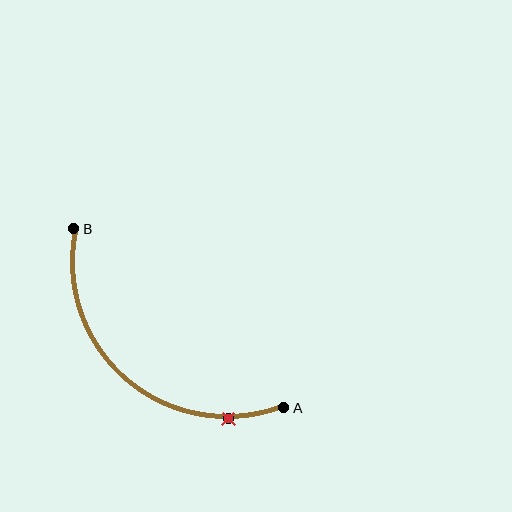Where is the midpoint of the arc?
The arc midpoint is the point on the curve farthest from the straight line joining A and B. It sits below and to the left of that line.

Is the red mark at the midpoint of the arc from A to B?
No. The red mark lies on the arc but is closer to endpoint A. The arc midpoint would be at the point on the curve equidistant along the arc from both A and B.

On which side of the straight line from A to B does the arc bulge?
The arc bulges below and to the left of the straight line connecting A and B.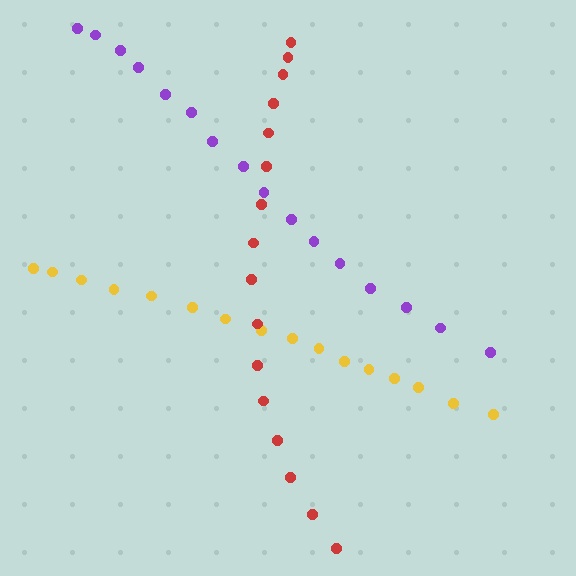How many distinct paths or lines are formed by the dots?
There are 3 distinct paths.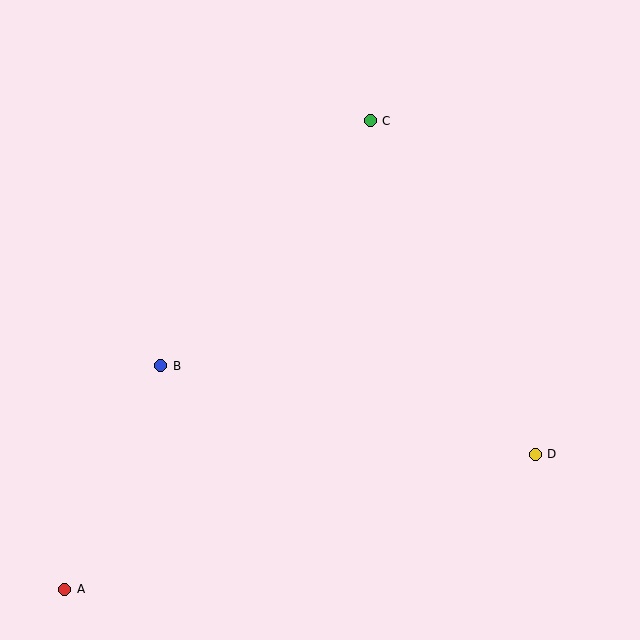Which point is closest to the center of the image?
Point B at (161, 366) is closest to the center.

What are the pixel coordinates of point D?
Point D is at (535, 454).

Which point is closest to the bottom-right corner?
Point D is closest to the bottom-right corner.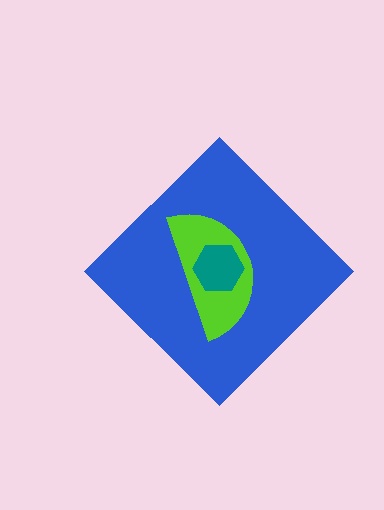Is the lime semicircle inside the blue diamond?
Yes.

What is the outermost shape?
The blue diamond.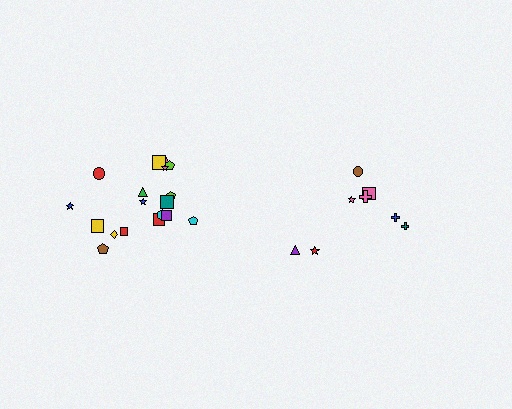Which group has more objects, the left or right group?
The left group.